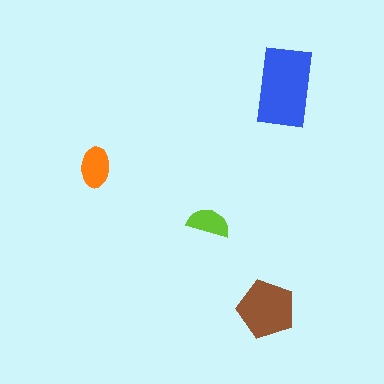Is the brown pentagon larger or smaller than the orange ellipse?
Larger.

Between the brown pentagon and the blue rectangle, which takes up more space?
The blue rectangle.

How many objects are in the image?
There are 4 objects in the image.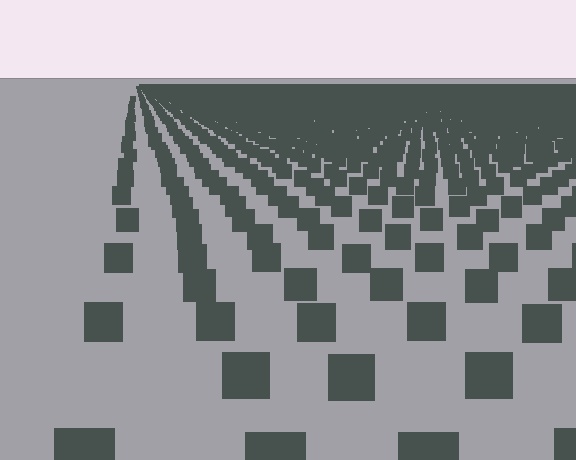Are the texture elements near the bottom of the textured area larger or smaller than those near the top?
Larger. Near the bottom, elements are closer to the viewer and appear at a bigger on-screen size.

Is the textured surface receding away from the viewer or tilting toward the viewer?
The surface is receding away from the viewer. Texture elements get smaller and denser toward the top.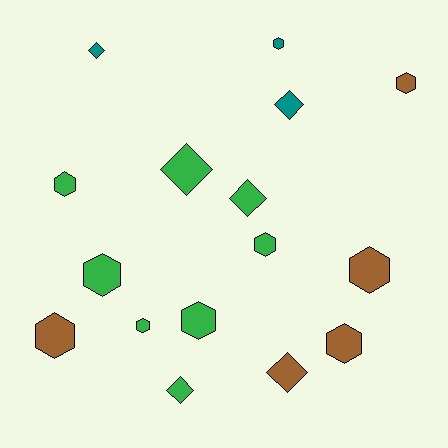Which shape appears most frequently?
Hexagon, with 10 objects.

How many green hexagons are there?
There are 5 green hexagons.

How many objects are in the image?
There are 16 objects.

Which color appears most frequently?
Green, with 8 objects.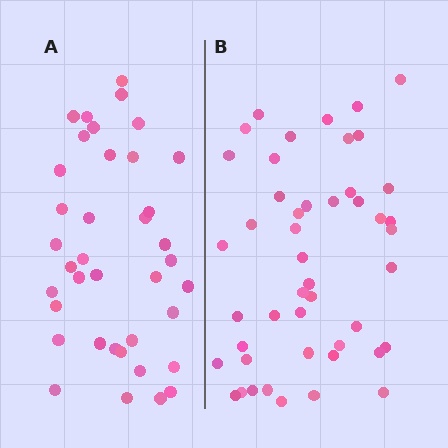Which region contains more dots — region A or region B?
Region B (the right region) has more dots.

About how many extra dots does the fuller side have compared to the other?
Region B has roughly 8 or so more dots than region A.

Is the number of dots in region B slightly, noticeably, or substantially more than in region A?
Region B has only slightly more — the two regions are fairly close. The ratio is roughly 1.2 to 1.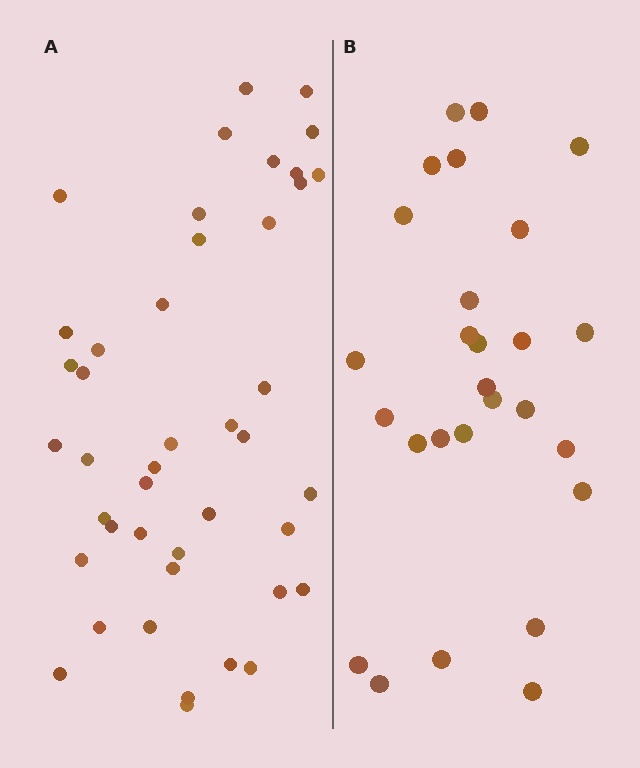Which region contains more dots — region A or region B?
Region A (the left region) has more dots.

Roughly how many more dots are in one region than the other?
Region A has approximately 15 more dots than region B.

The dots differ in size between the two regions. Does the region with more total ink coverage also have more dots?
No. Region B has more total ink coverage because its dots are larger, but region A actually contains more individual dots. Total area can be misleading — the number of items is what matters here.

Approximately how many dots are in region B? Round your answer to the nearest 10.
About 30 dots. (The exact count is 27, which rounds to 30.)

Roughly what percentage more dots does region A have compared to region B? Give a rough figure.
About 60% more.